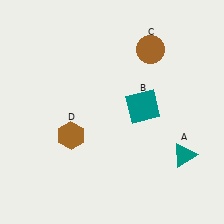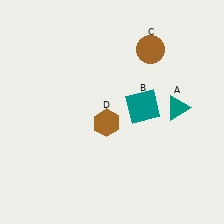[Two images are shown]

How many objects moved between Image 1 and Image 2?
2 objects moved between the two images.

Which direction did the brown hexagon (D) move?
The brown hexagon (D) moved right.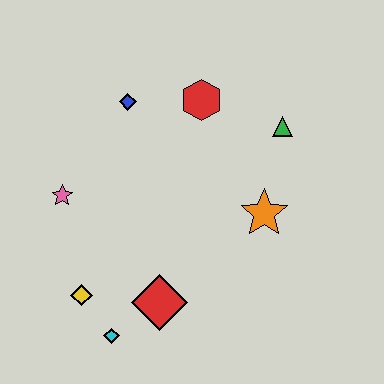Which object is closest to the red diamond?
The cyan diamond is closest to the red diamond.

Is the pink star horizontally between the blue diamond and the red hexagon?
No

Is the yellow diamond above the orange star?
No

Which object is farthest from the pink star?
The green triangle is farthest from the pink star.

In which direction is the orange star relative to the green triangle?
The orange star is below the green triangle.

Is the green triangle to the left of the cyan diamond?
No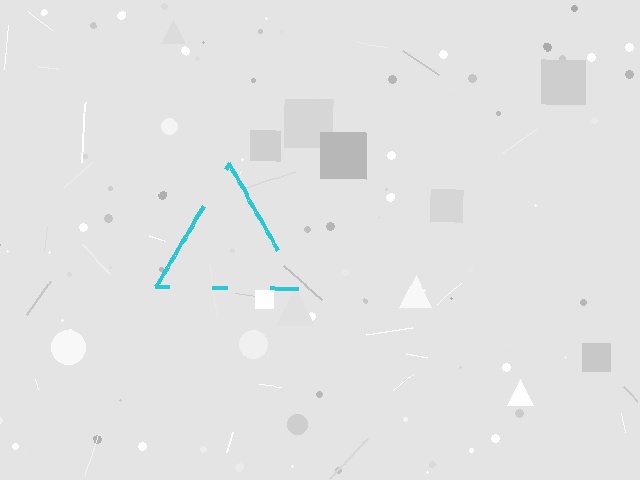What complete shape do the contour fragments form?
The contour fragments form a triangle.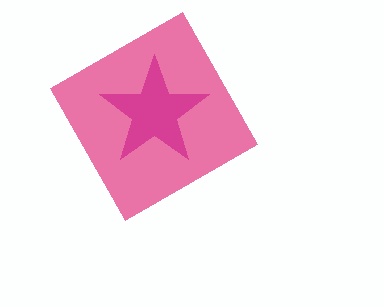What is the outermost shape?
The pink diamond.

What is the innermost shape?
The magenta star.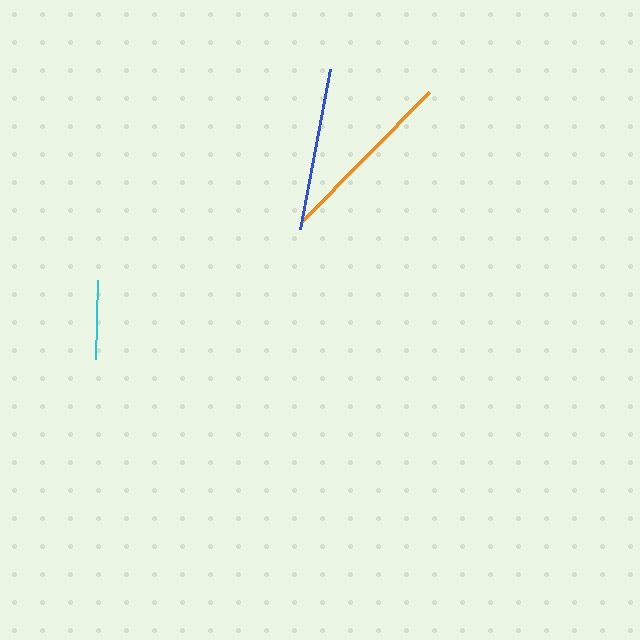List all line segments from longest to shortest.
From longest to shortest: orange, blue, cyan.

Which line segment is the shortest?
The cyan line is the shortest at approximately 79 pixels.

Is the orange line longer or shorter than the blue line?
The orange line is longer than the blue line.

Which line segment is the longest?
The orange line is the longest at approximately 181 pixels.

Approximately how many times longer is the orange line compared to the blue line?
The orange line is approximately 1.1 times the length of the blue line.